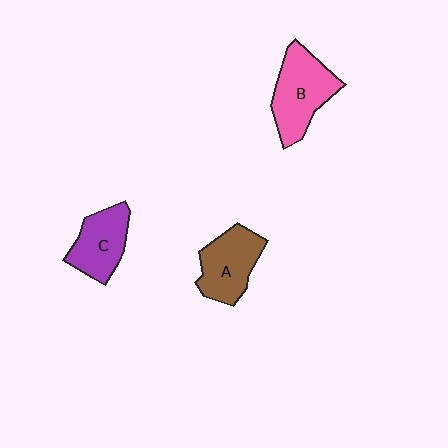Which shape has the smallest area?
Shape C (purple).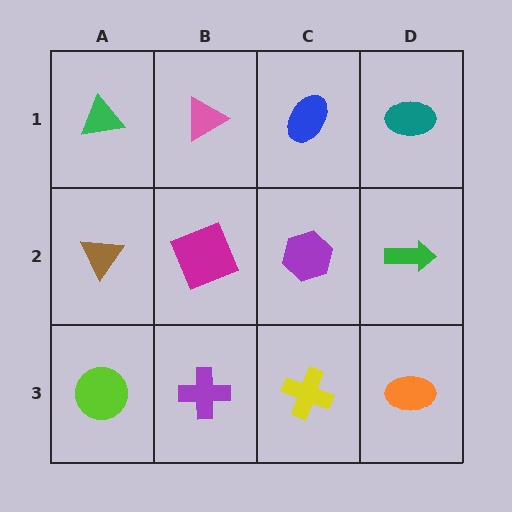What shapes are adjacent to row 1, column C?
A purple hexagon (row 2, column C), a pink triangle (row 1, column B), a teal ellipse (row 1, column D).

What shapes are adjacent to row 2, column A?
A green triangle (row 1, column A), a lime circle (row 3, column A), a magenta square (row 2, column B).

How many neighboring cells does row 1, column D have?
2.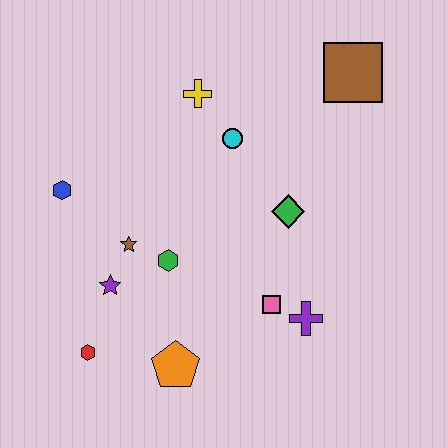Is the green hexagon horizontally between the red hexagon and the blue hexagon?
No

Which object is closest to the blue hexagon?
The brown star is closest to the blue hexagon.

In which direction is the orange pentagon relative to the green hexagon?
The orange pentagon is below the green hexagon.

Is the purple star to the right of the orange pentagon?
No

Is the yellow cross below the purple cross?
No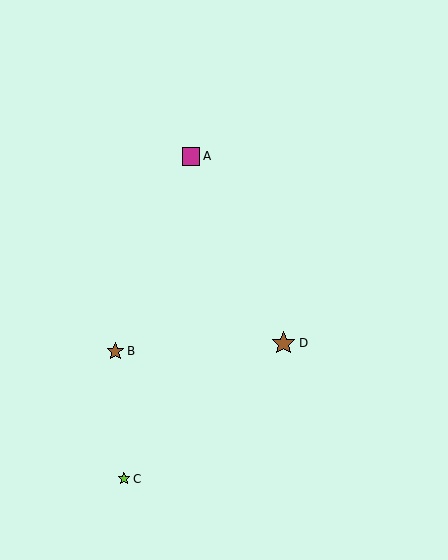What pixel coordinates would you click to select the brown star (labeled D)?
Click at (284, 343) to select the brown star D.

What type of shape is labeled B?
Shape B is a brown star.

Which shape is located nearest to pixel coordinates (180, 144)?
The magenta square (labeled A) at (191, 156) is nearest to that location.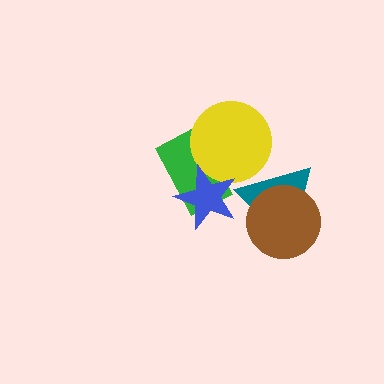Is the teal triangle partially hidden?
Yes, it is partially covered by another shape.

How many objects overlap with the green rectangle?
2 objects overlap with the green rectangle.